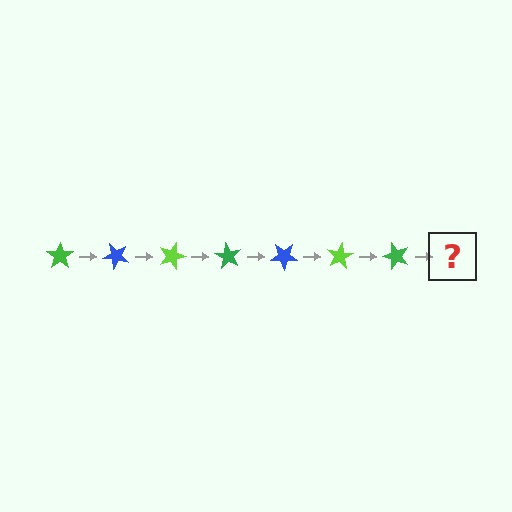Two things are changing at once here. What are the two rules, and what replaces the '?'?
The two rules are that it rotates 45 degrees each step and the color cycles through green, blue, and lime. The '?' should be a blue star, rotated 315 degrees from the start.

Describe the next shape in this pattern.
It should be a blue star, rotated 315 degrees from the start.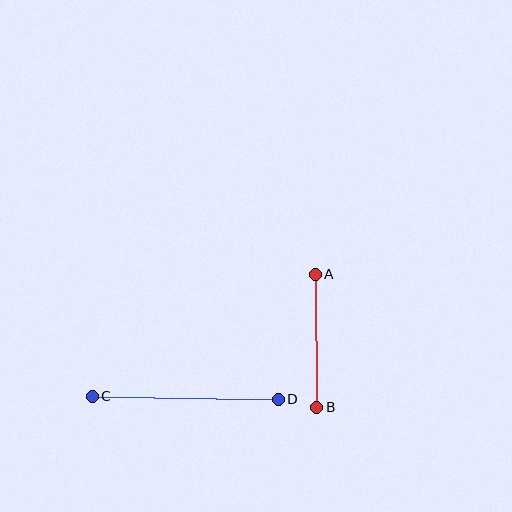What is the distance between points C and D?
The distance is approximately 186 pixels.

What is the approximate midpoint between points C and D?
The midpoint is at approximately (185, 398) pixels.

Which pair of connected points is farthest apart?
Points C and D are farthest apart.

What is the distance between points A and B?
The distance is approximately 133 pixels.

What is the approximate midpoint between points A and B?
The midpoint is at approximately (316, 341) pixels.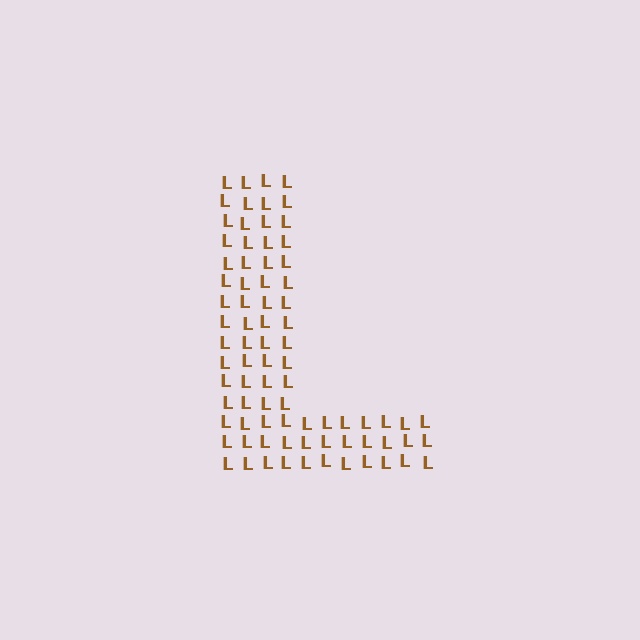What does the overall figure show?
The overall figure shows the letter L.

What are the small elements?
The small elements are letter L's.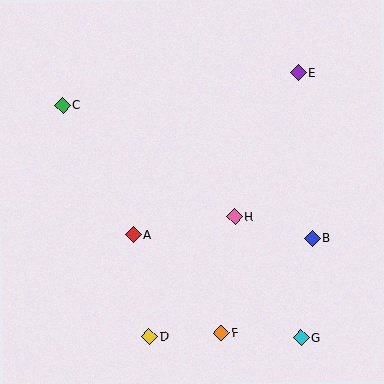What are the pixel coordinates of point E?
Point E is at (298, 73).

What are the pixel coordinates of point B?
Point B is at (312, 238).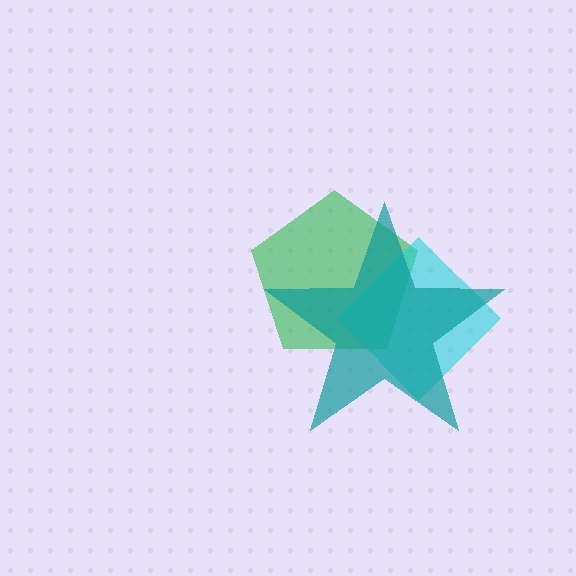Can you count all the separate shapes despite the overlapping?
Yes, there are 3 separate shapes.